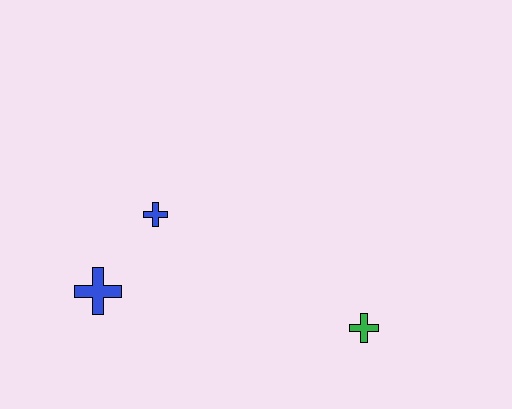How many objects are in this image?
There are 3 objects.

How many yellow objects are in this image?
There are no yellow objects.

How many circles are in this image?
There are no circles.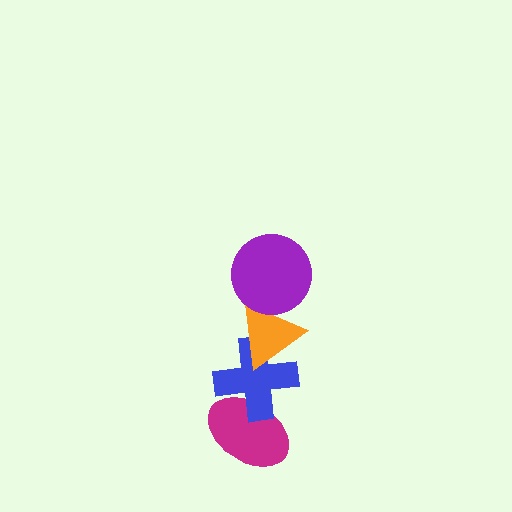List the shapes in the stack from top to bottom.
From top to bottom: the purple circle, the orange triangle, the blue cross, the magenta ellipse.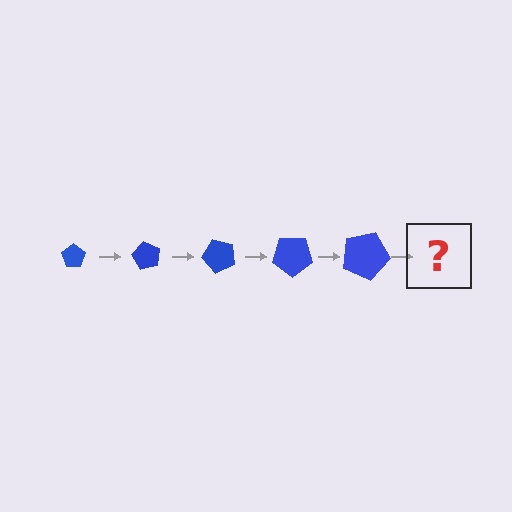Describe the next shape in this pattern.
It should be a pentagon, larger than the previous one and rotated 300 degrees from the start.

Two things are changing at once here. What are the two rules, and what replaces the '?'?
The two rules are that the pentagon grows larger each step and it rotates 60 degrees each step. The '?' should be a pentagon, larger than the previous one and rotated 300 degrees from the start.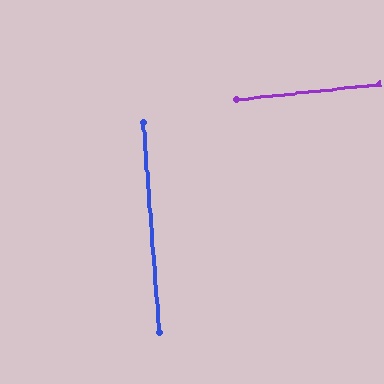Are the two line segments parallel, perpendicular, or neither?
Perpendicular — they meet at approximately 88°.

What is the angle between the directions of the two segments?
Approximately 88 degrees.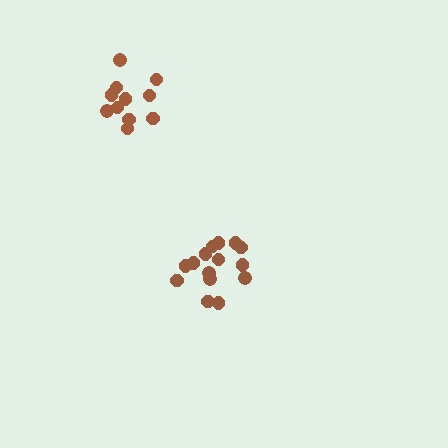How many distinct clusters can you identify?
There are 2 distinct clusters.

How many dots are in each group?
Group 1: 15 dots, Group 2: 11 dots (26 total).